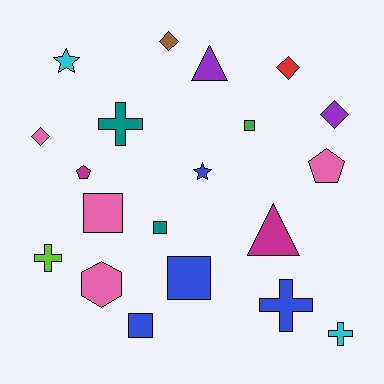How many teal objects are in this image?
There are 2 teal objects.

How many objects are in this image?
There are 20 objects.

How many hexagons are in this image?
There is 1 hexagon.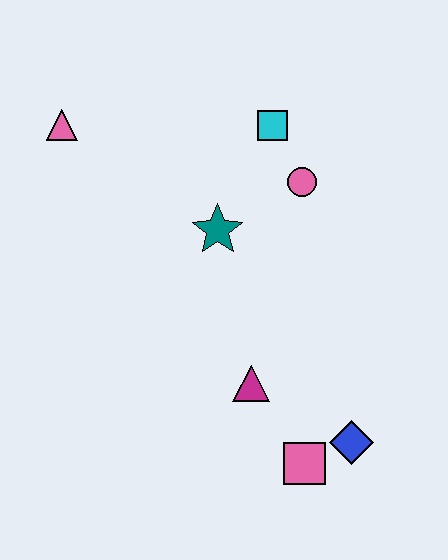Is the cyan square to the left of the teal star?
No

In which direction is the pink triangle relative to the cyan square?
The pink triangle is to the left of the cyan square.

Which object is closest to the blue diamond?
The pink square is closest to the blue diamond.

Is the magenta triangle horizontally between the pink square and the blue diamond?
No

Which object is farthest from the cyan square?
The pink square is farthest from the cyan square.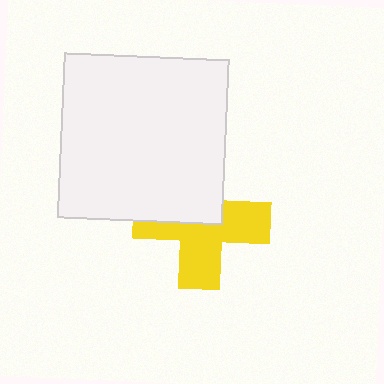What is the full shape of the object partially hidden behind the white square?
The partially hidden object is a yellow cross.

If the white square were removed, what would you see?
You would see the complete yellow cross.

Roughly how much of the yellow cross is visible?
About half of it is visible (roughly 58%).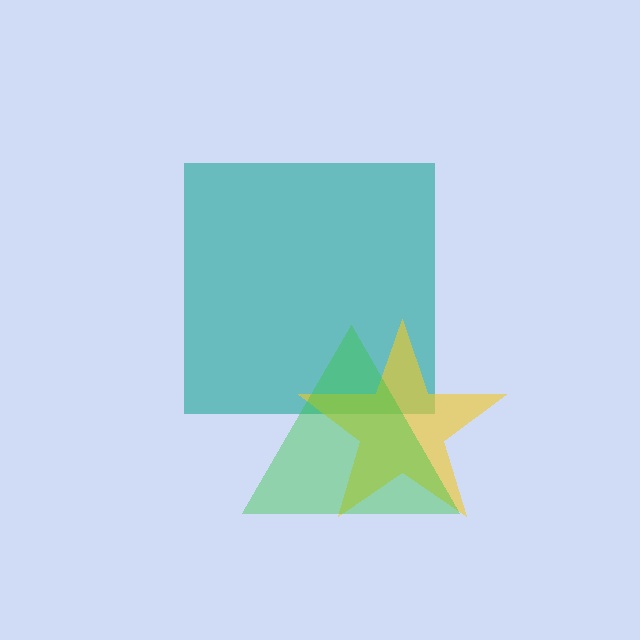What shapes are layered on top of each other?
The layered shapes are: a teal square, a yellow star, a green triangle.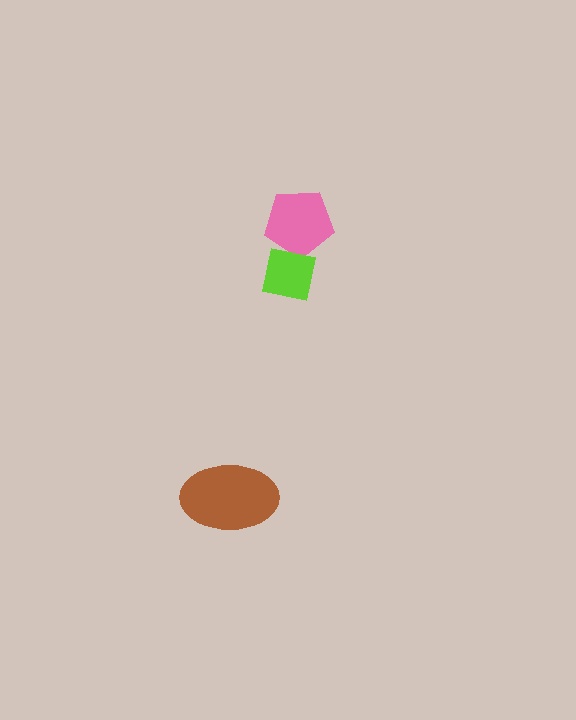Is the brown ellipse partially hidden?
No, no other shape covers it.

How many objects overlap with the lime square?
1 object overlaps with the lime square.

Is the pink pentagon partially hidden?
Yes, it is partially covered by another shape.